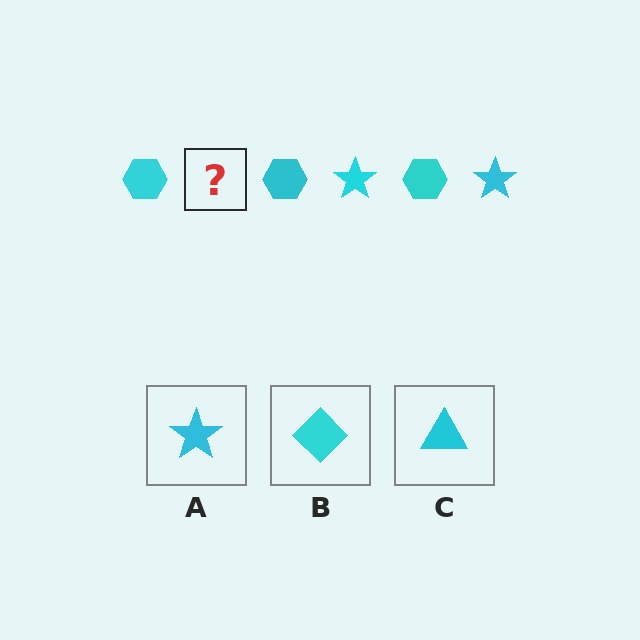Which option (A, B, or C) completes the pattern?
A.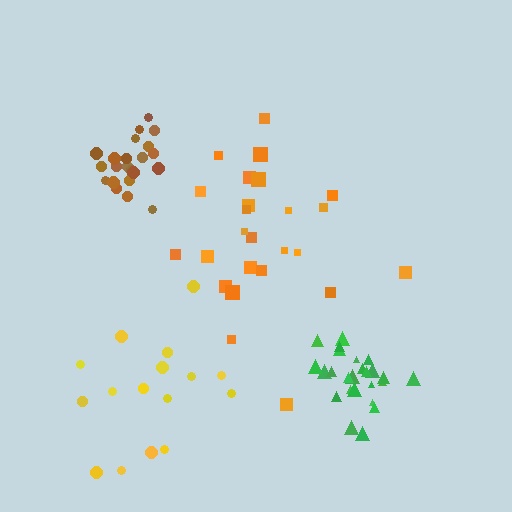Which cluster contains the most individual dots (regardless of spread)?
Orange (27).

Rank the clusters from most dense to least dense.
green, brown, orange, yellow.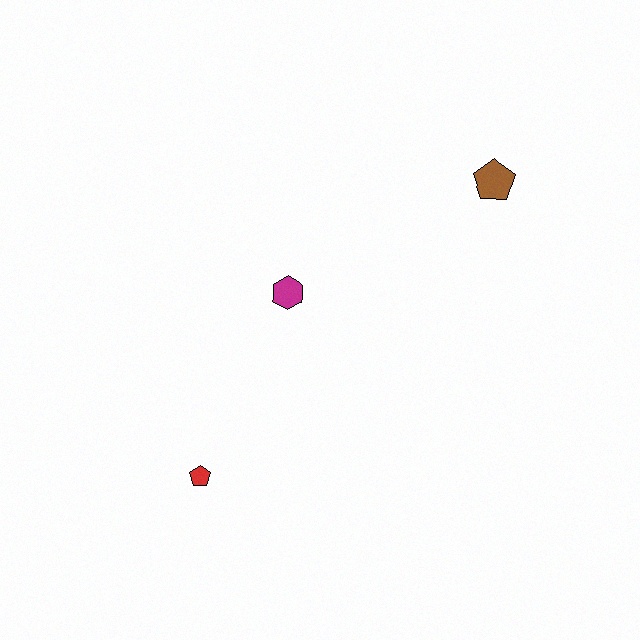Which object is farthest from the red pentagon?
The brown pentagon is farthest from the red pentagon.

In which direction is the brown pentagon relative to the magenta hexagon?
The brown pentagon is to the right of the magenta hexagon.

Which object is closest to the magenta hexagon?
The red pentagon is closest to the magenta hexagon.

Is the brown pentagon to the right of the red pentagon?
Yes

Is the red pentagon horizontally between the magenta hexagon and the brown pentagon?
No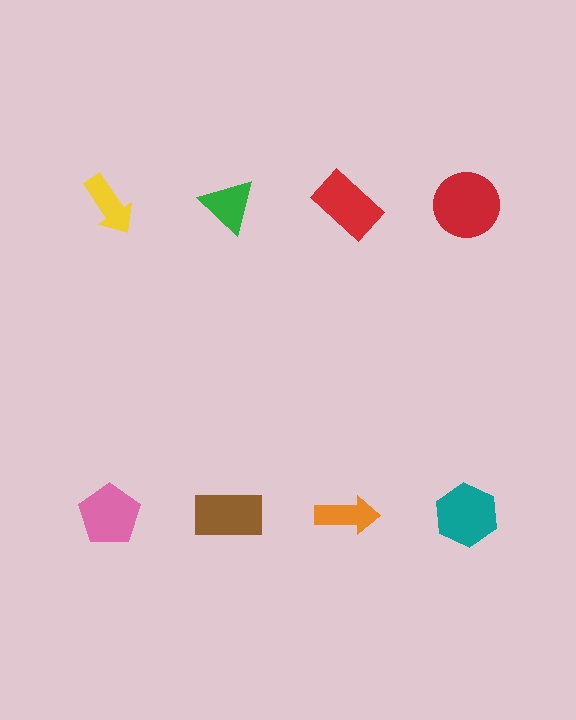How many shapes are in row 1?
4 shapes.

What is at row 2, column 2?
A brown rectangle.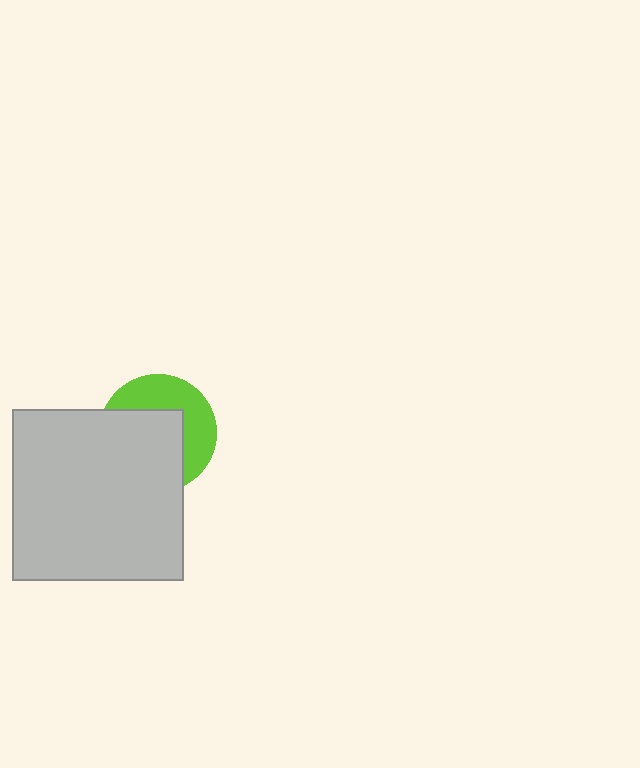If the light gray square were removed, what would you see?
You would see the complete lime circle.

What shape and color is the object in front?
The object in front is a light gray square.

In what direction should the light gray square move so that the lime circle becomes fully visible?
The light gray square should move toward the lower-left. That is the shortest direction to clear the overlap and leave the lime circle fully visible.